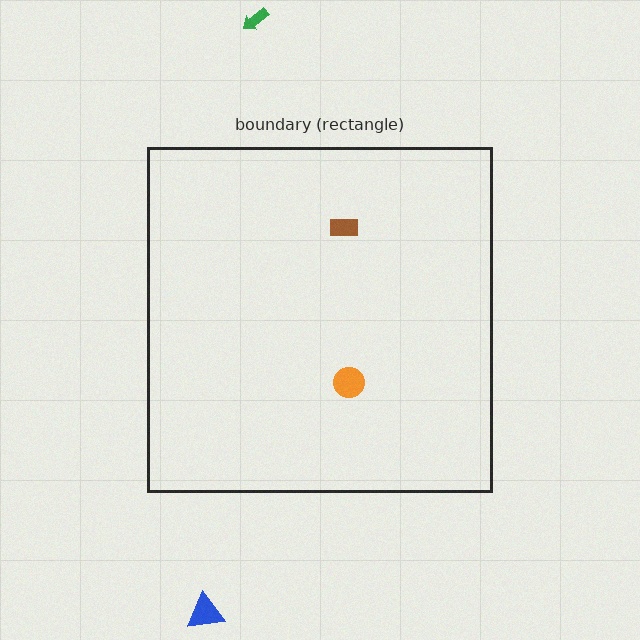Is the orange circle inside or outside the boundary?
Inside.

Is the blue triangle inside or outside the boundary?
Outside.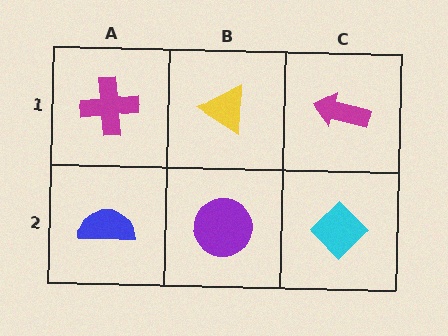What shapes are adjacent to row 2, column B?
A yellow triangle (row 1, column B), a blue semicircle (row 2, column A), a cyan diamond (row 2, column C).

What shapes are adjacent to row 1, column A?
A blue semicircle (row 2, column A), a yellow triangle (row 1, column B).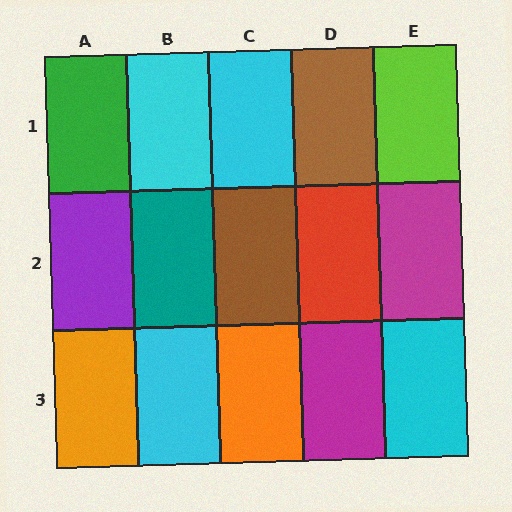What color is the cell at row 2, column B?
Teal.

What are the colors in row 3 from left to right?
Orange, cyan, orange, magenta, cyan.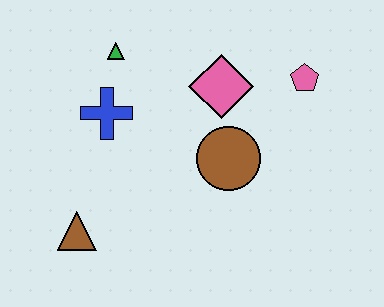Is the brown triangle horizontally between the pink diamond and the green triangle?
No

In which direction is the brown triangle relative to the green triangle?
The brown triangle is below the green triangle.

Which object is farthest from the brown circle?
The brown triangle is farthest from the brown circle.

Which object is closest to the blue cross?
The green triangle is closest to the blue cross.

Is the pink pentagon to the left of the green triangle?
No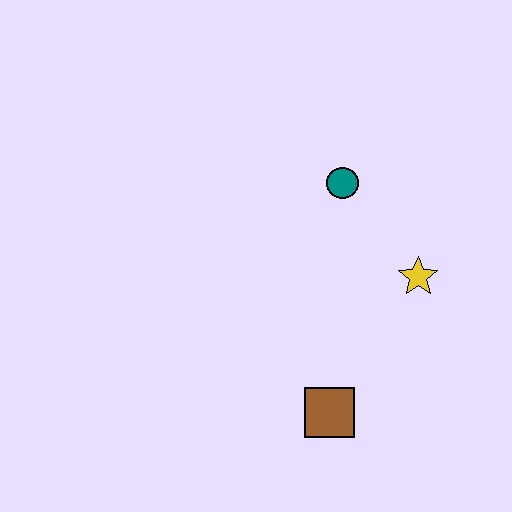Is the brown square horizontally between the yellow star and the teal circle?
No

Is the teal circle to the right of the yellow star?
No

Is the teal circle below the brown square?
No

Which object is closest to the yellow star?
The teal circle is closest to the yellow star.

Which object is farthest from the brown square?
The teal circle is farthest from the brown square.